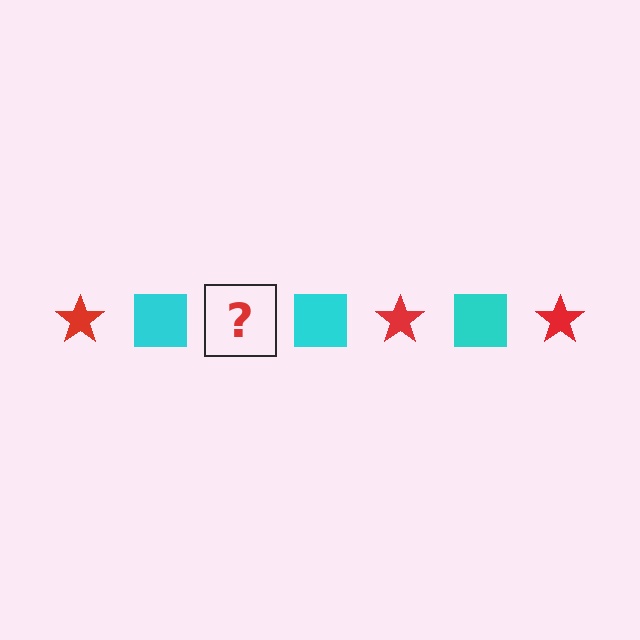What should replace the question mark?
The question mark should be replaced with a red star.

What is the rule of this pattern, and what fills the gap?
The rule is that the pattern alternates between red star and cyan square. The gap should be filled with a red star.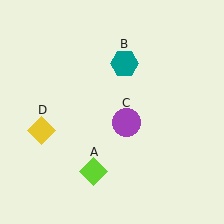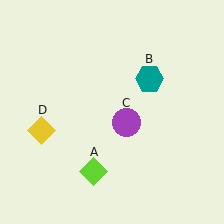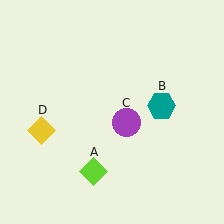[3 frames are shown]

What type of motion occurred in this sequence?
The teal hexagon (object B) rotated clockwise around the center of the scene.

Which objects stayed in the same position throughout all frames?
Lime diamond (object A) and purple circle (object C) and yellow diamond (object D) remained stationary.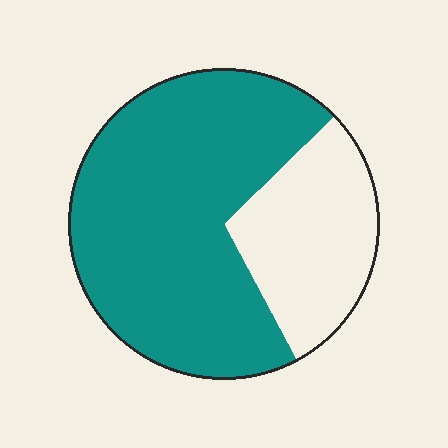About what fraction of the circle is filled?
About two thirds (2/3).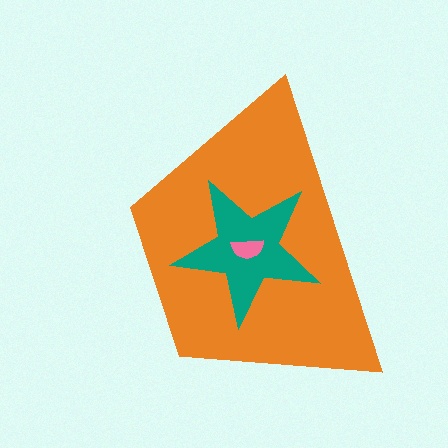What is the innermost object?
The pink semicircle.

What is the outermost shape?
The orange trapezoid.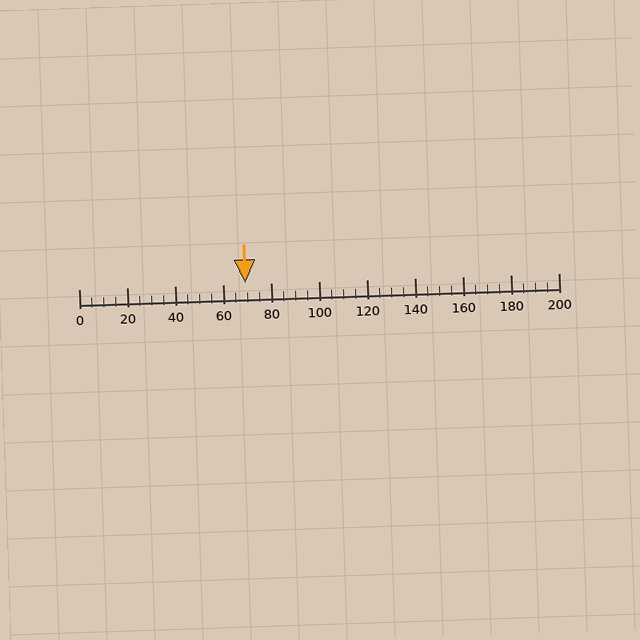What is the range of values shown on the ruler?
The ruler shows values from 0 to 200.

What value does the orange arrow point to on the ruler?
The orange arrow points to approximately 69.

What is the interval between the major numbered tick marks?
The major tick marks are spaced 20 units apart.